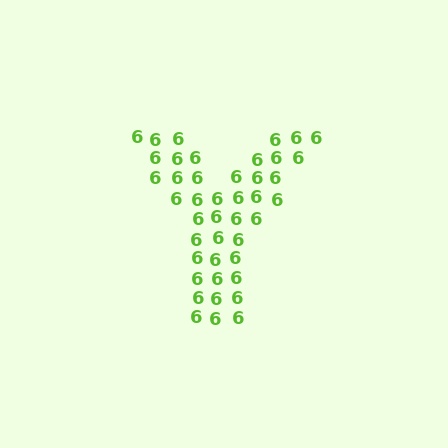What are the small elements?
The small elements are digit 6's.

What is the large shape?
The large shape is the letter Y.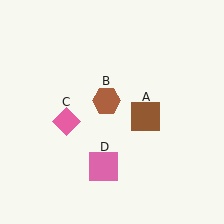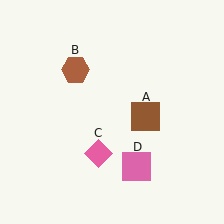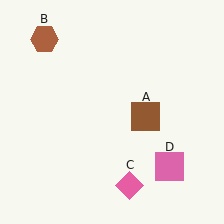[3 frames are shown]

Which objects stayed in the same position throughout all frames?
Brown square (object A) remained stationary.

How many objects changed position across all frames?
3 objects changed position: brown hexagon (object B), pink diamond (object C), pink square (object D).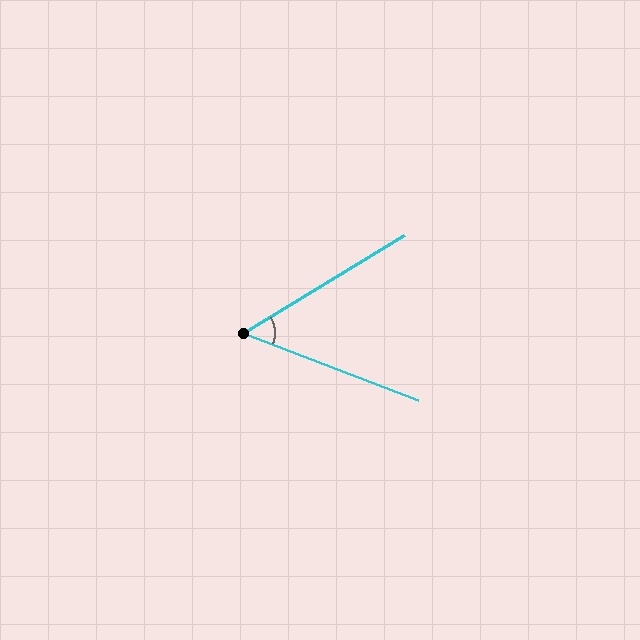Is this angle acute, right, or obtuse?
It is acute.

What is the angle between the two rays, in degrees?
Approximately 52 degrees.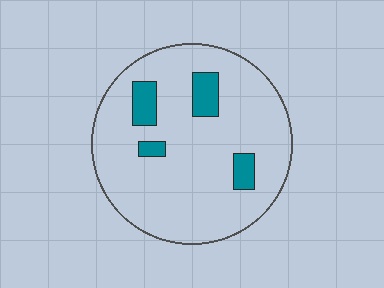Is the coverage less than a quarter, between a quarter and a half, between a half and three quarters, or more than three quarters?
Less than a quarter.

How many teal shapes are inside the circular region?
4.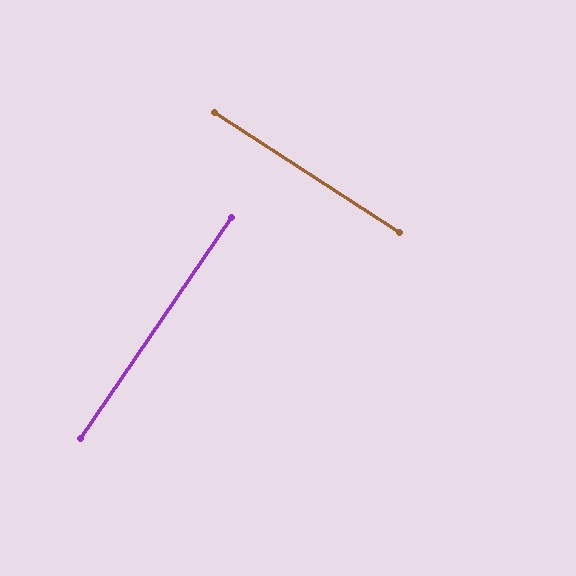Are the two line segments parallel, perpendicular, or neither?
Perpendicular — they meet at approximately 89°.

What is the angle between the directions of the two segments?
Approximately 89 degrees.